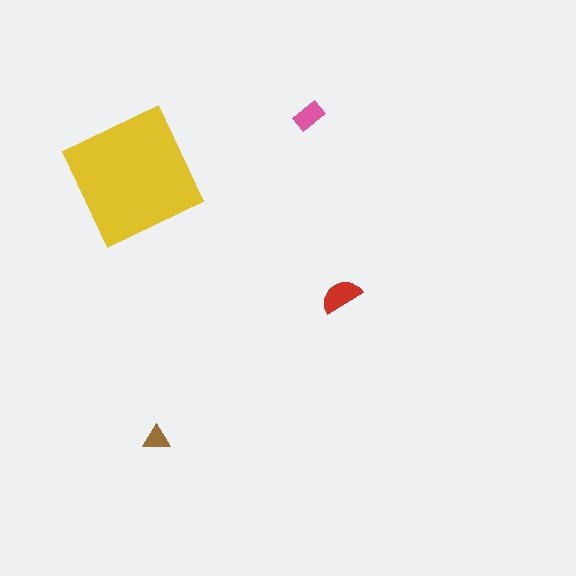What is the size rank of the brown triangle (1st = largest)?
4th.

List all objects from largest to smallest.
The yellow square, the red semicircle, the pink rectangle, the brown triangle.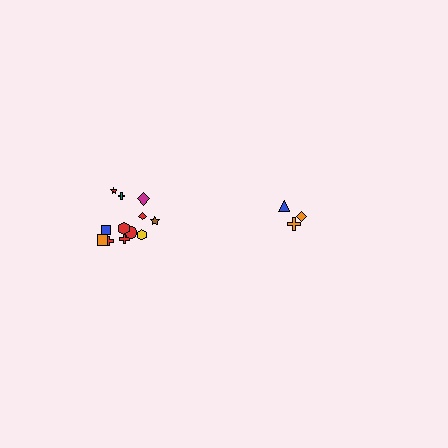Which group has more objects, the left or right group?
The left group.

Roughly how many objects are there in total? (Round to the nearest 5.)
Roughly 15 objects in total.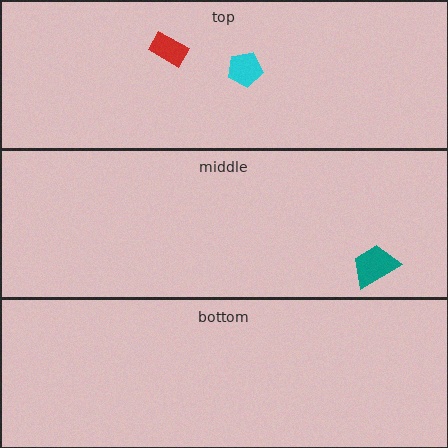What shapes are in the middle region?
The teal trapezoid.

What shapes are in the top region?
The cyan pentagon, the red rectangle.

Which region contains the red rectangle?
The top region.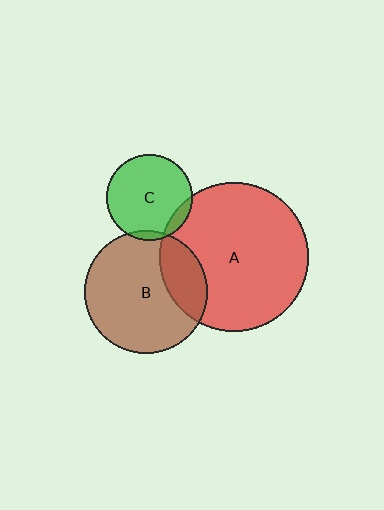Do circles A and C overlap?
Yes.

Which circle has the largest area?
Circle A (red).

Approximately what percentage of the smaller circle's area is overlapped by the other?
Approximately 10%.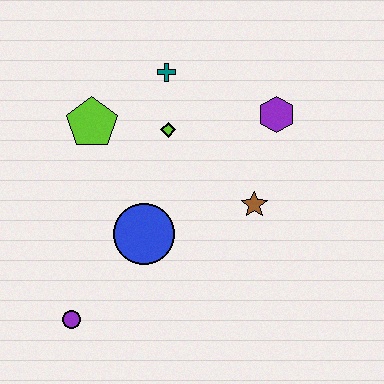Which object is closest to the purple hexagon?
The brown star is closest to the purple hexagon.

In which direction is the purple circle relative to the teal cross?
The purple circle is below the teal cross.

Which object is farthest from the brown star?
The purple circle is farthest from the brown star.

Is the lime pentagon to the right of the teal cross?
No